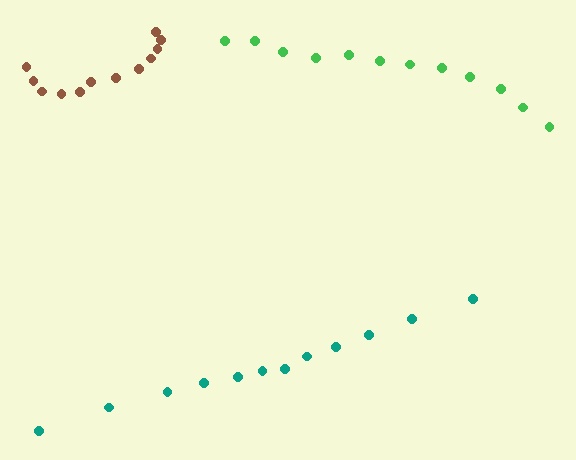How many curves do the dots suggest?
There are 3 distinct paths.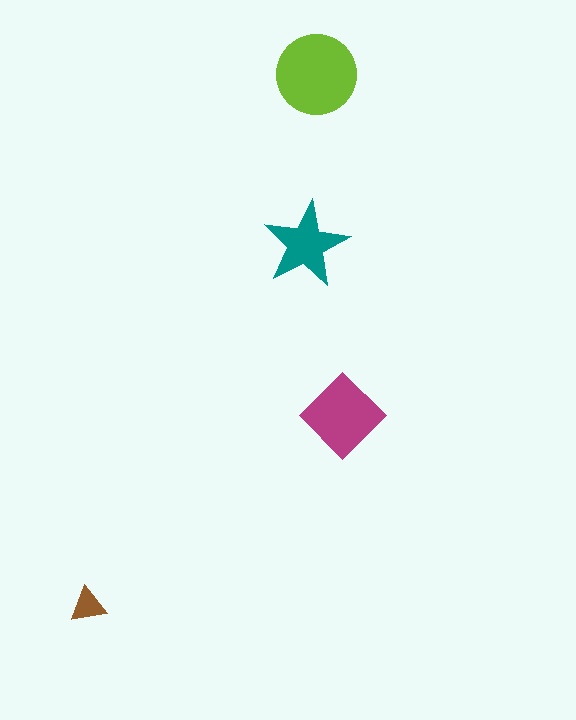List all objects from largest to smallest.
The lime circle, the magenta diamond, the teal star, the brown triangle.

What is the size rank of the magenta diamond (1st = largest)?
2nd.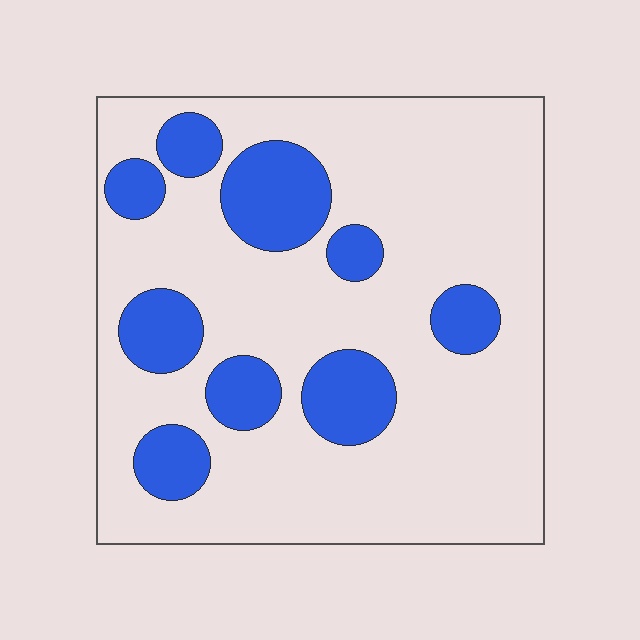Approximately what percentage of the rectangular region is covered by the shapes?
Approximately 20%.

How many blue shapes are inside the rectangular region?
9.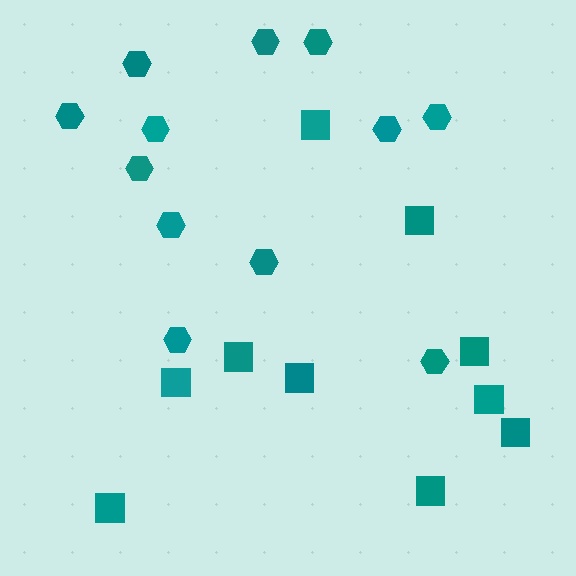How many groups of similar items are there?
There are 2 groups: one group of hexagons (12) and one group of squares (10).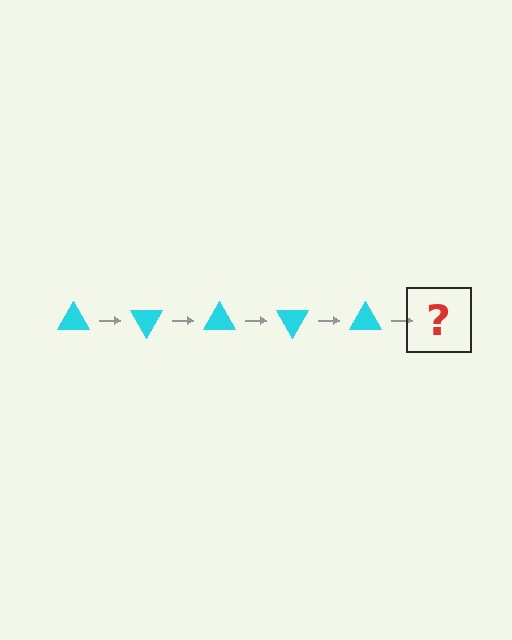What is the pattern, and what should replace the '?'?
The pattern is that the triangle rotates 60 degrees each step. The '?' should be a cyan triangle rotated 300 degrees.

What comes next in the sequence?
The next element should be a cyan triangle rotated 300 degrees.